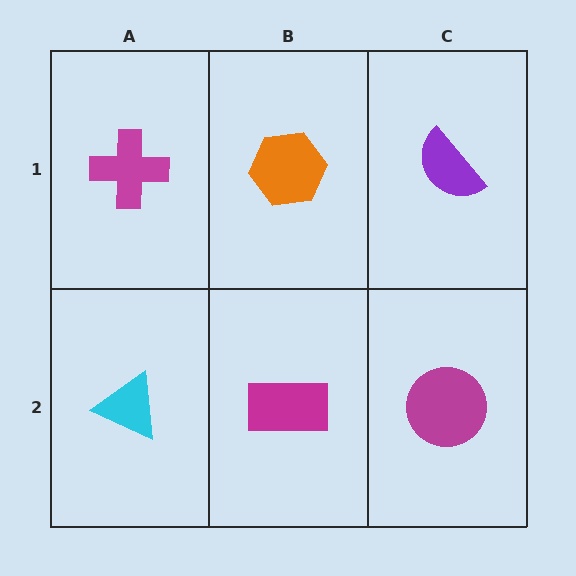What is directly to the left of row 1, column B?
A magenta cross.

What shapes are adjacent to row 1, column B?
A magenta rectangle (row 2, column B), a magenta cross (row 1, column A), a purple semicircle (row 1, column C).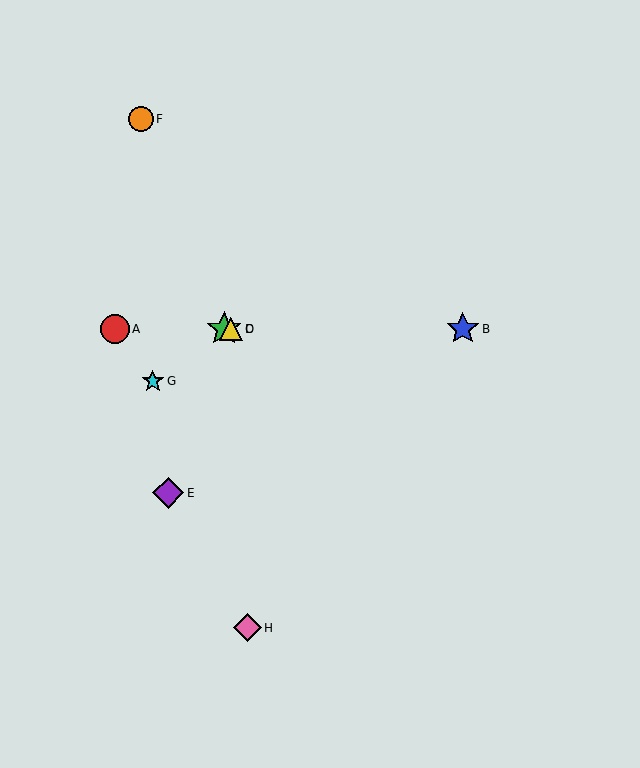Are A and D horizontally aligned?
Yes, both are at y≈329.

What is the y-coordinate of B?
Object B is at y≈329.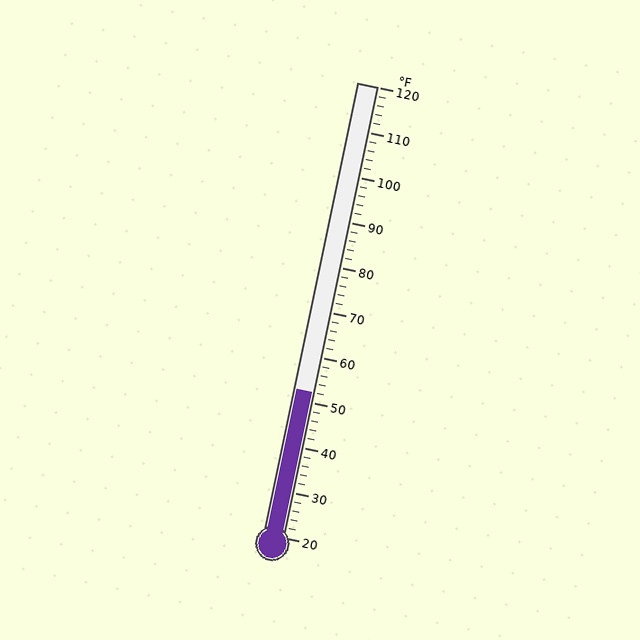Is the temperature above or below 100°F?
The temperature is below 100°F.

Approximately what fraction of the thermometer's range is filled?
The thermometer is filled to approximately 30% of its range.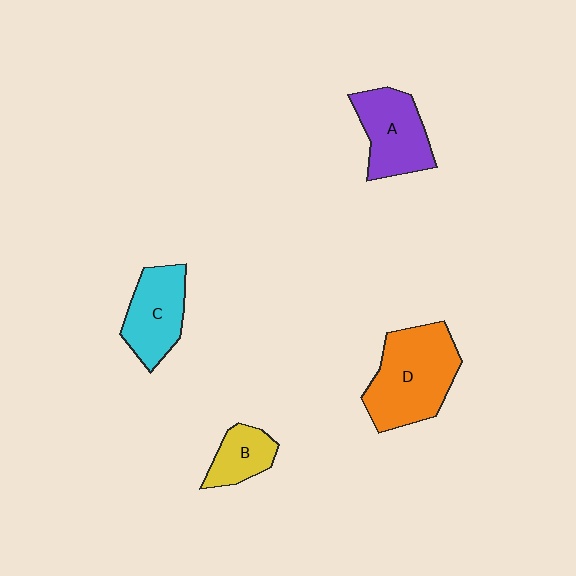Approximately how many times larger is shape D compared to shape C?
Approximately 1.5 times.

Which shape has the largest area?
Shape D (orange).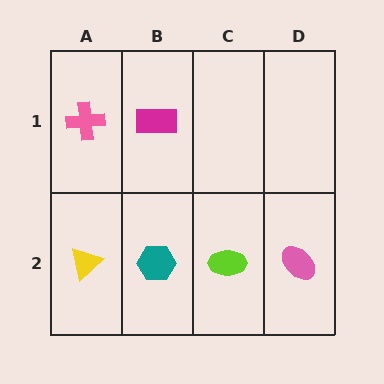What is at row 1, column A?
A pink cross.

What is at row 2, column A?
A yellow triangle.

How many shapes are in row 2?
4 shapes.